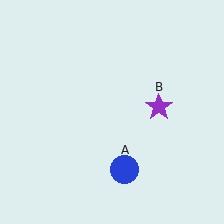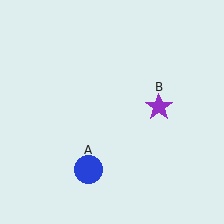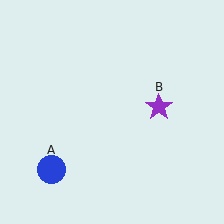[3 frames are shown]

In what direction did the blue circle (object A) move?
The blue circle (object A) moved left.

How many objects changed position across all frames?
1 object changed position: blue circle (object A).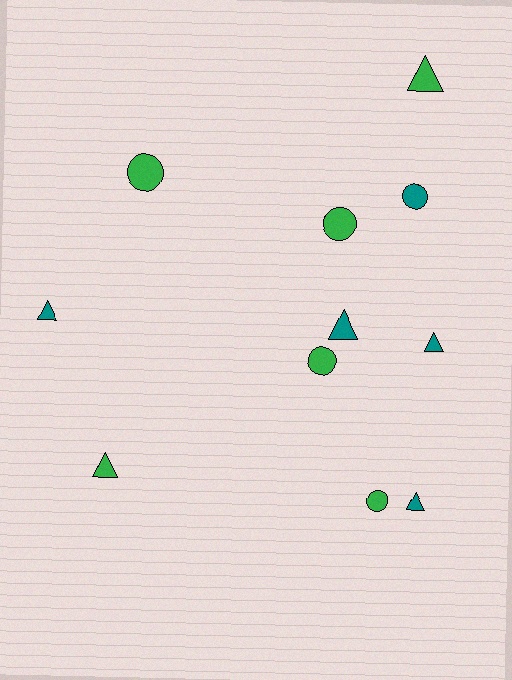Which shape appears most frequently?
Triangle, with 6 objects.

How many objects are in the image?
There are 11 objects.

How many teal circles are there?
There is 1 teal circle.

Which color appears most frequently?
Green, with 6 objects.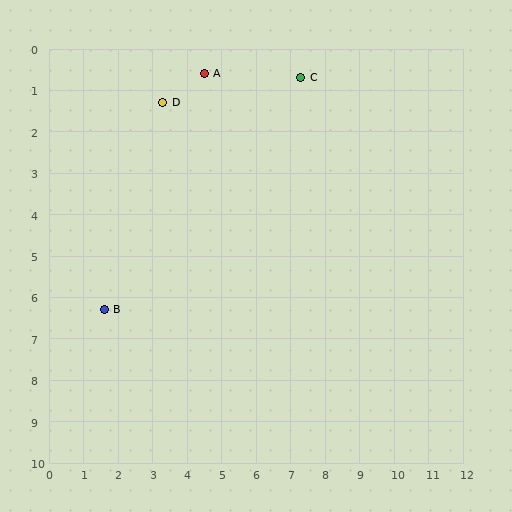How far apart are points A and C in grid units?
Points A and C are about 2.8 grid units apart.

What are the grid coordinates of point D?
Point D is at approximately (3.3, 1.3).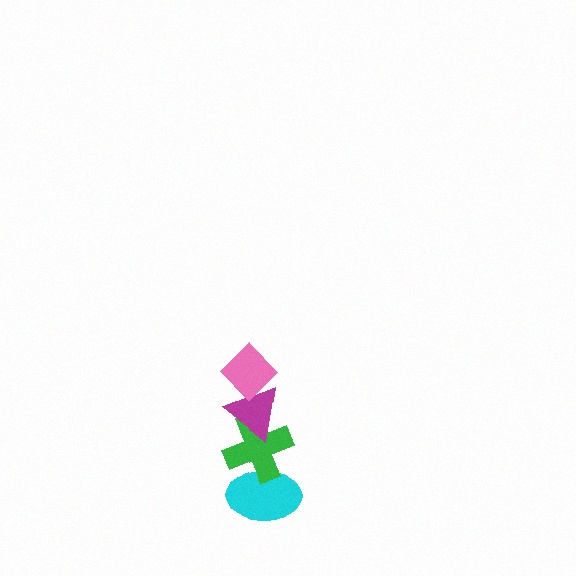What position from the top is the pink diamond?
The pink diamond is 1st from the top.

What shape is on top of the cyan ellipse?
The green cross is on top of the cyan ellipse.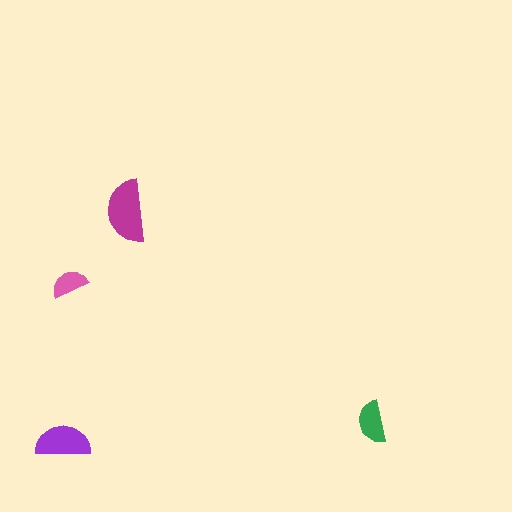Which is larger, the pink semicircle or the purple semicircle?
The purple one.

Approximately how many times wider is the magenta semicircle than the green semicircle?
About 1.5 times wider.